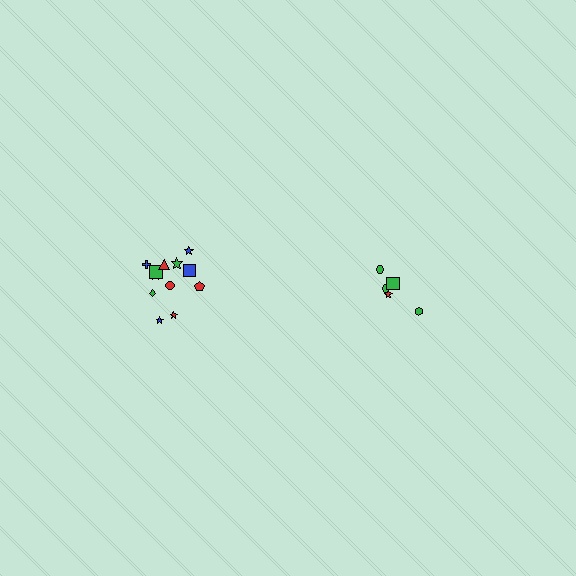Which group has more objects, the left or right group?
The left group.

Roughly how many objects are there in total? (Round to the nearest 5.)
Roughly 15 objects in total.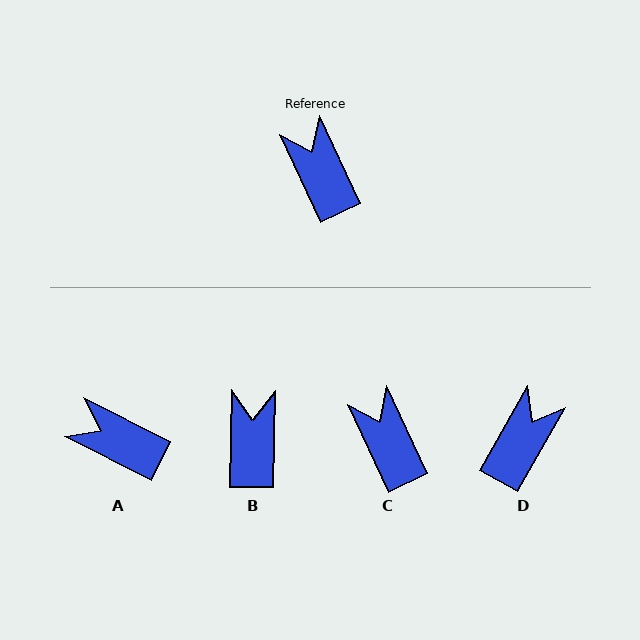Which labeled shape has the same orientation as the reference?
C.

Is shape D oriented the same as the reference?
No, it is off by about 54 degrees.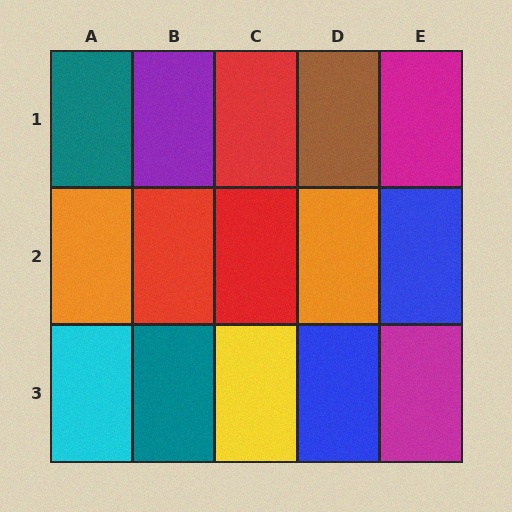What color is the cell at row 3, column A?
Cyan.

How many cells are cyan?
1 cell is cyan.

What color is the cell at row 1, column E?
Magenta.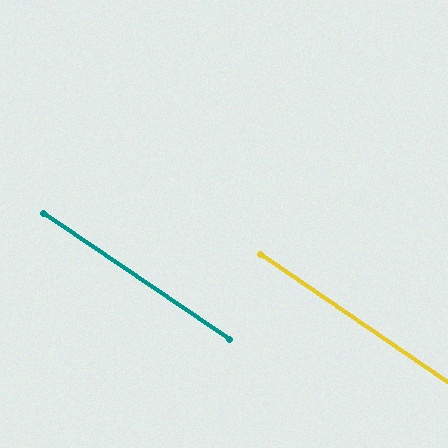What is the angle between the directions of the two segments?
Approximately 0 degrees.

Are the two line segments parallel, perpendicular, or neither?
Parallel — their directions differ by only 0.5°.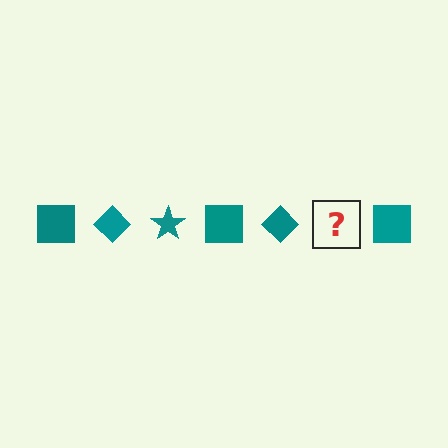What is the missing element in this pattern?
The missing element is a teal star.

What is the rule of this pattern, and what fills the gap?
The rule is that the pattern cycles through square, diamond, star shapes in teal. The gap should be filled with a teal star.